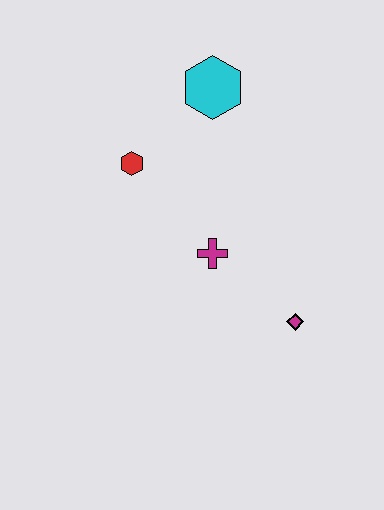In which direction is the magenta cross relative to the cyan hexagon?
The magenta cross is below the cyan hexagon.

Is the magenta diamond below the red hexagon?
Yes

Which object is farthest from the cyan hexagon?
The magenta diamond is farthest from the cyan hexagon.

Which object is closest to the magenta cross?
The magenta diamond is closest to the magenta cross.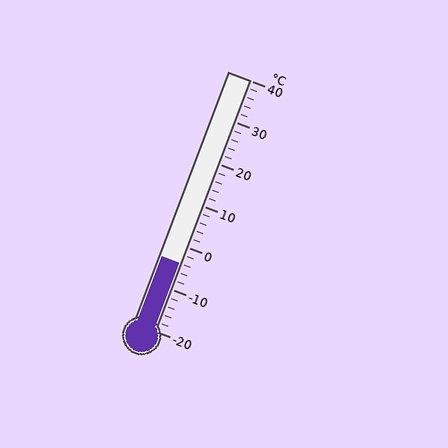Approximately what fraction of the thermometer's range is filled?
The thermometer is filled to approximately 25% of its range.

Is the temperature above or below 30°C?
The temperature is below 30°C.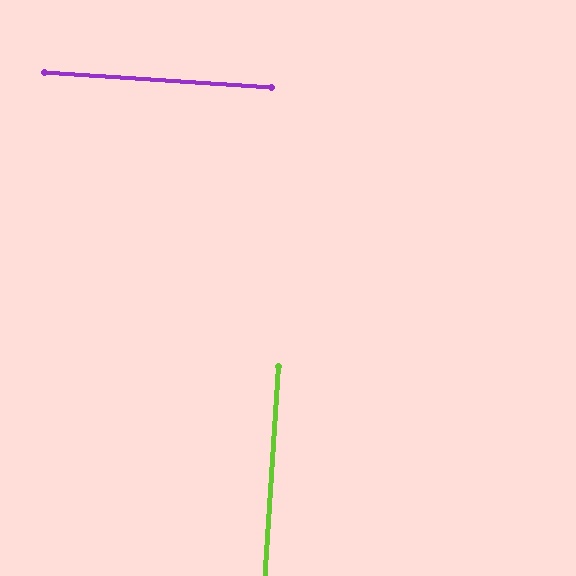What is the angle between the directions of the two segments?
Approximately 90 degrees.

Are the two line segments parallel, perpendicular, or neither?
Perpendicular — they meet at approximately 90°.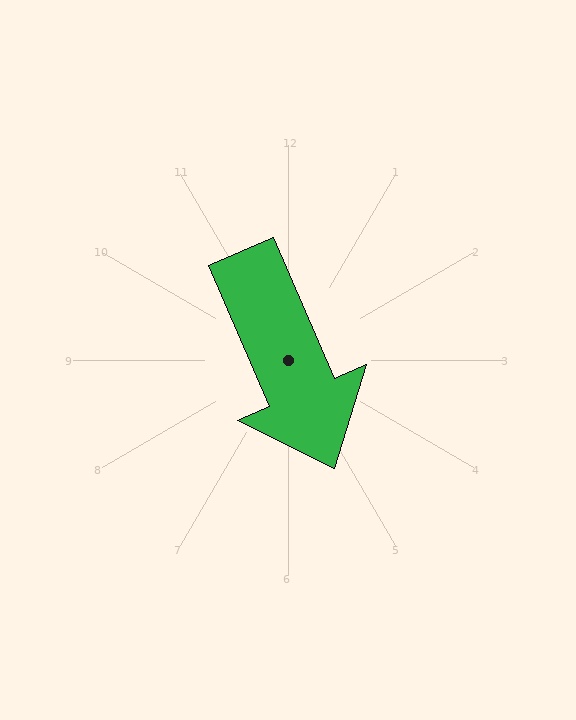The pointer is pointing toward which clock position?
Roughly 5 o'clock.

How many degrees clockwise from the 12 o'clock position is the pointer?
Approximately 157 degrees.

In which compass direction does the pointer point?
Southeast.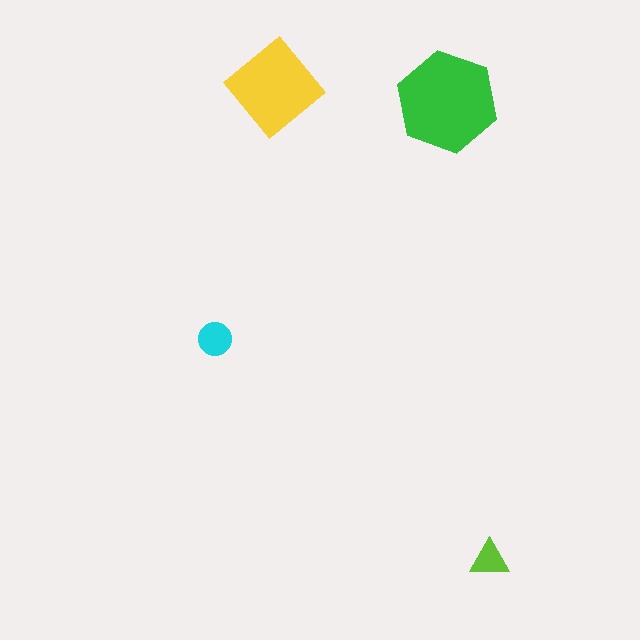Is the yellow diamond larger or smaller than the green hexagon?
Smaller.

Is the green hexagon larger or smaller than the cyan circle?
Larger.